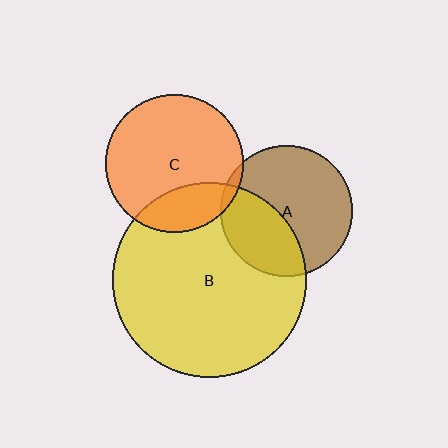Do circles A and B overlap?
Yes.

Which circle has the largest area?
Circle B (yellow).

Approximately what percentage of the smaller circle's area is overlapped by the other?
Approximately 35%.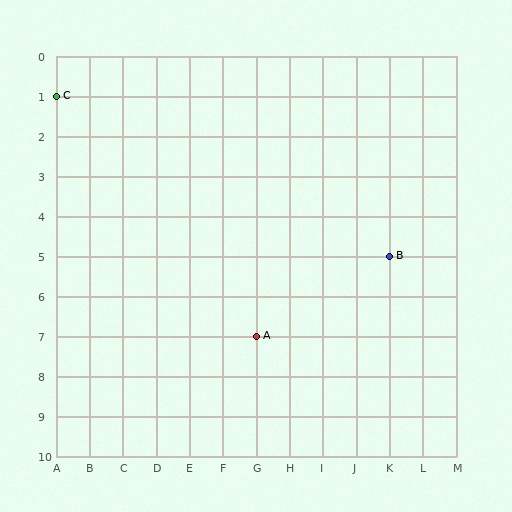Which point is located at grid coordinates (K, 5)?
Point B is at (K, 5).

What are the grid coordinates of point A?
Point A is at grid coordinates (G, 7).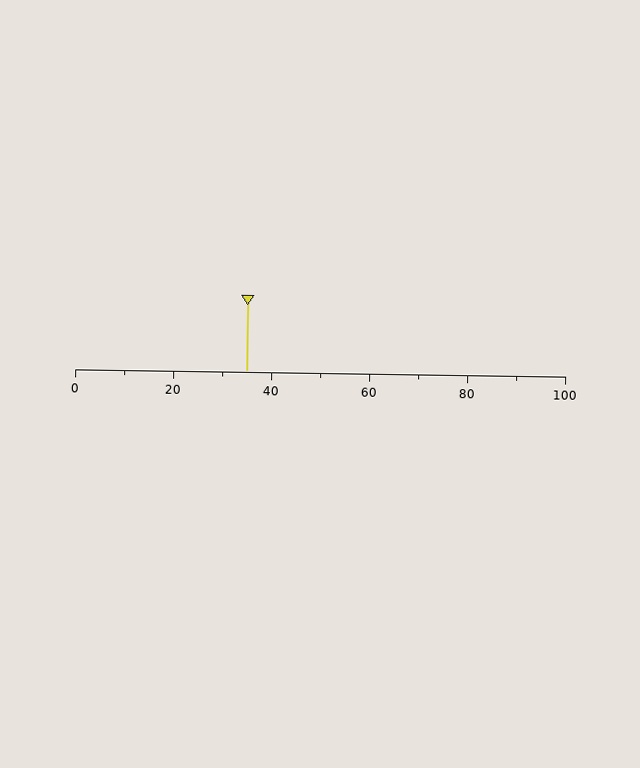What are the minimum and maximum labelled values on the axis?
The axis runs from 0 to 100.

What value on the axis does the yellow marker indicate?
The marker indicates approximately 35.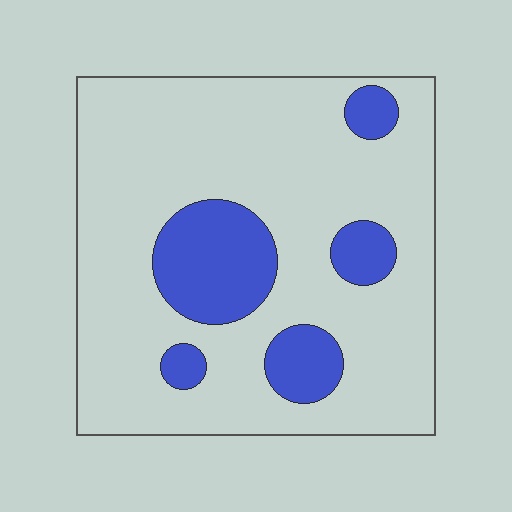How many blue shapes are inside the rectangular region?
5.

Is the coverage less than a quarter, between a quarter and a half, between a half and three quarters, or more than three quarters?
Less than a quarter.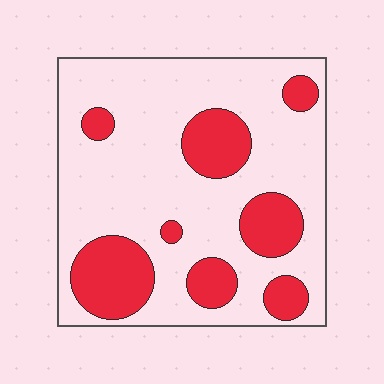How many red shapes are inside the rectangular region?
8.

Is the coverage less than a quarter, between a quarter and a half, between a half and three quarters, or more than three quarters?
Between a quarter and a half.